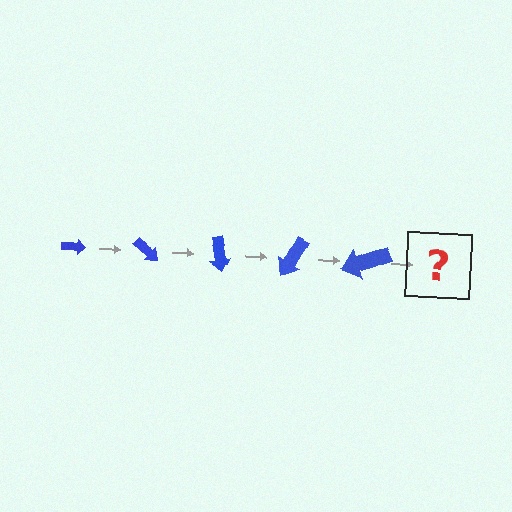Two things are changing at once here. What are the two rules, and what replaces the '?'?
The two rules are that the arrow grows larger each step and it rotates 40 degrees each step. The '?' should be an arrow, larger than the previous one and rotated 200 degrees from the start.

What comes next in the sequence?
The next element should be an arrow, larger than the previous one and rotated 200 degrees from the start.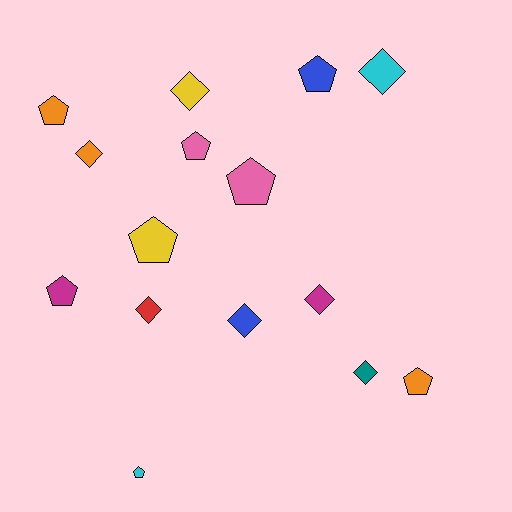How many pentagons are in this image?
There are 8 pentagons.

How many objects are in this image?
There are 15 objects.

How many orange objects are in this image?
There are 3 orange objects.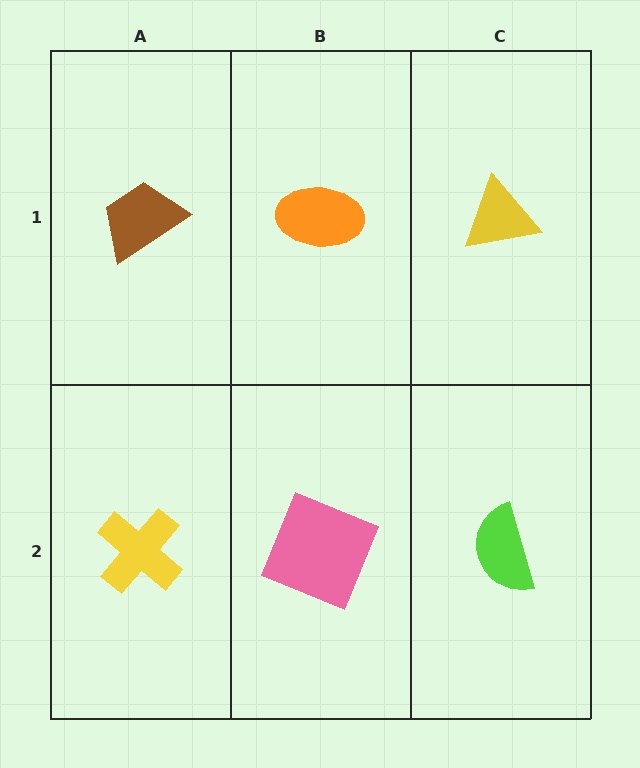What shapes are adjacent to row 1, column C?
A lime semicircle (row 2, column C), an orange ellipse (row 1, column B).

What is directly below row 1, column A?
A yellow cross.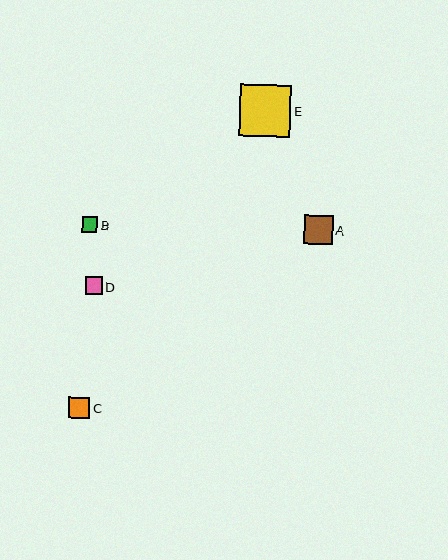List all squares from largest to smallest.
From largest to smallest: E, A, C, D, B.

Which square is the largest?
Square E is the largest with a size of approximately 52 pixels.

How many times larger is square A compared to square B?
Square A is approximately 1.9 times the size of square B.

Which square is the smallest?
Square B is the smallest with a size of approximately 15 pixels.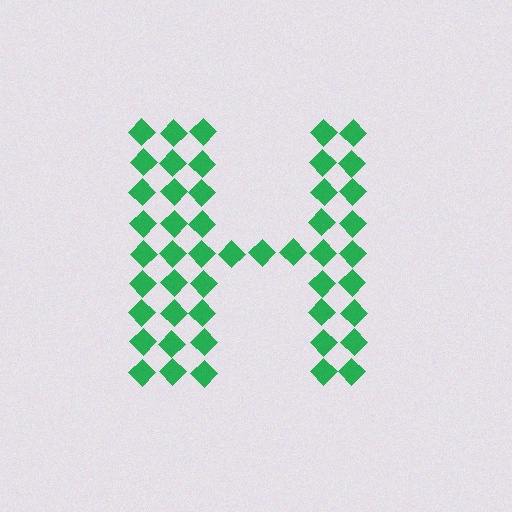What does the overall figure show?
The overall figure shows the letter H.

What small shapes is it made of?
It is made of small diamonds.